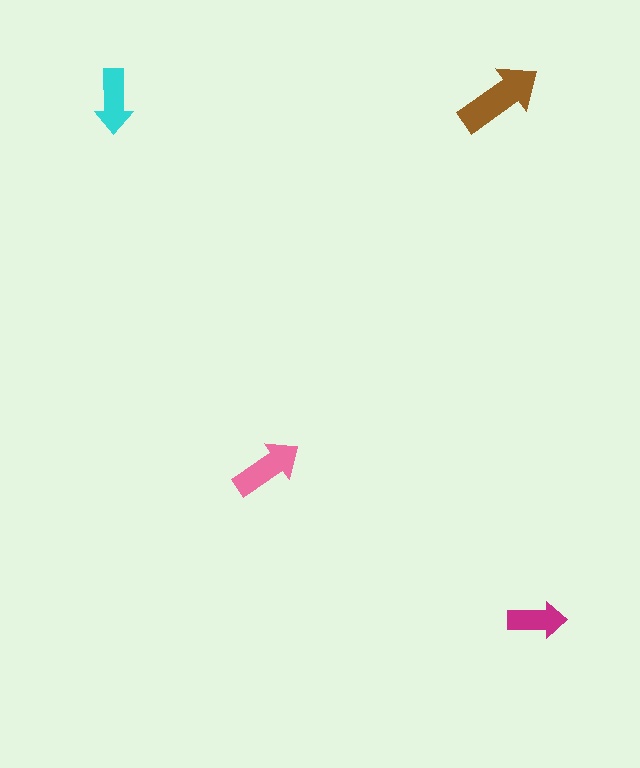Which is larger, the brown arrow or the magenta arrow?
The brown one.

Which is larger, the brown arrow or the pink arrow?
The brown one.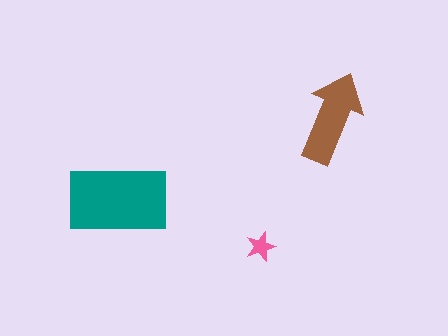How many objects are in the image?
There are 3 objects in the image.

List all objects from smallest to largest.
The pink star, the brown arrow, the teal rectangle.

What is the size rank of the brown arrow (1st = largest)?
2nd.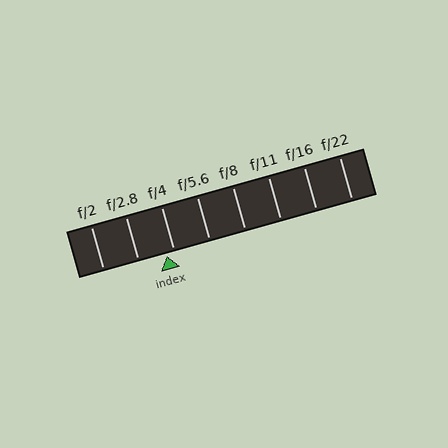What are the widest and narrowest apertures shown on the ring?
The widest aperture shown is f/2 and the narrowest is f/22.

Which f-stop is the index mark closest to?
The index mark is closest to f/4.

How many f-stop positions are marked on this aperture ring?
There are 8 f-stop positions marked.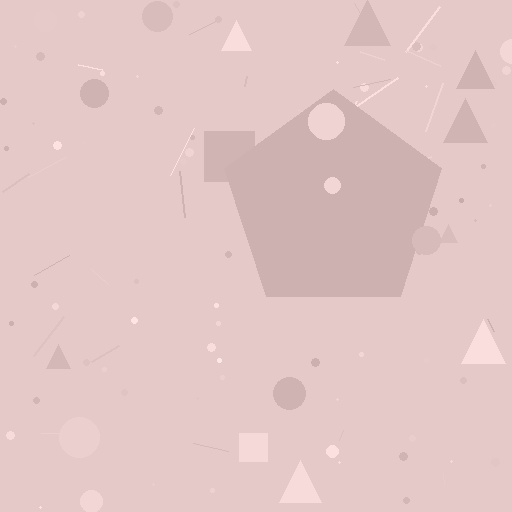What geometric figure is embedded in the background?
A pentagon is embedded in the background.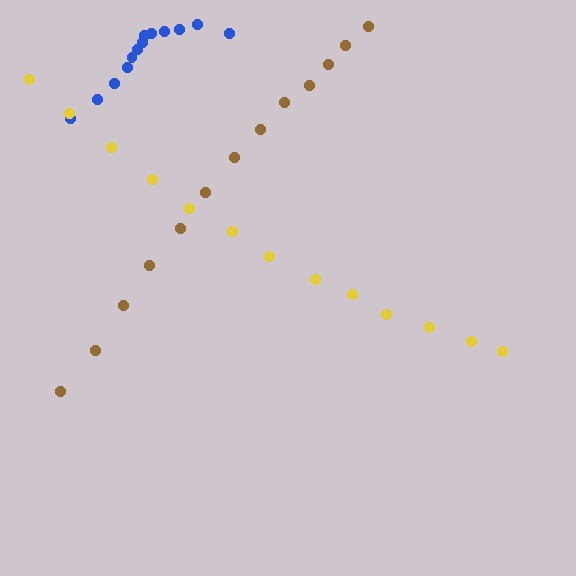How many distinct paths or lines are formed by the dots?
There are 3 distinct paths.